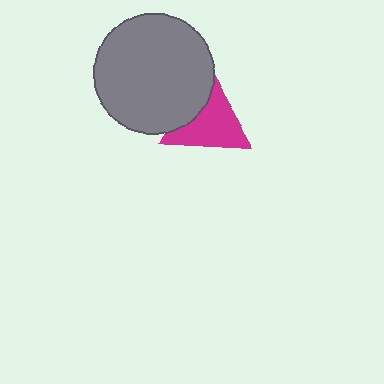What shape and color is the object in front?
The object in front is a gray circle.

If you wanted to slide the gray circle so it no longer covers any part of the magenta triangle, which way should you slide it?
Slide it left — that is the most direct way to separate the two shapes.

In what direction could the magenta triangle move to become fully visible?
The magenta triangle could move right. That would shift it out from behind the gray circle entirely.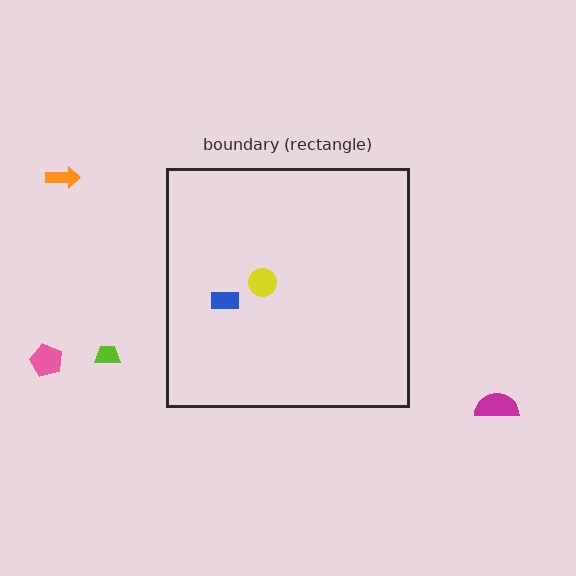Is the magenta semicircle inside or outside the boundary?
Outside.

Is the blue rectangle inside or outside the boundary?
Inside.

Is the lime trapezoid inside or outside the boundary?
Outside.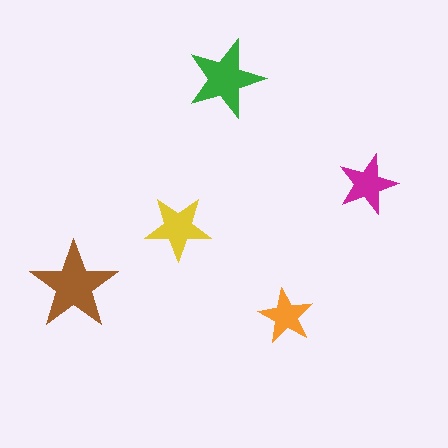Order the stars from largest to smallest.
the brown one, the green one, the yellow one, the magenta one, the orange one.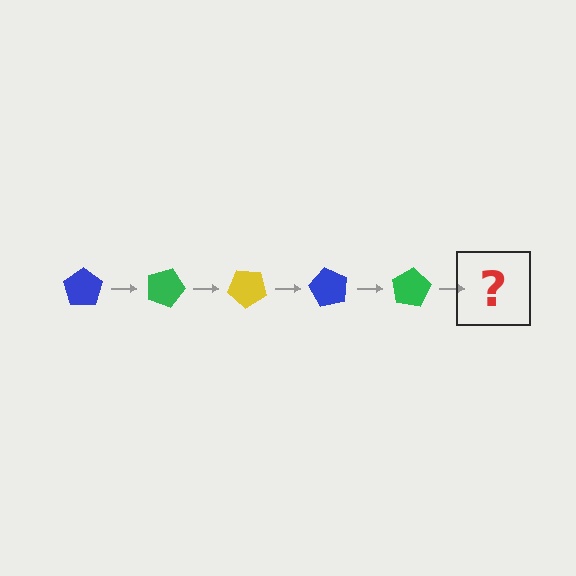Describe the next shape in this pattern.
It should be a yellow pentagon, rotated 100 degrees from the start.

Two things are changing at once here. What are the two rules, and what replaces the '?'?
The two rules are that it rotates 20 degrees each step and the color cycles through blue, green, and yellow. The '?' should be a yellow pentagon, rotated 100 degrees from the start.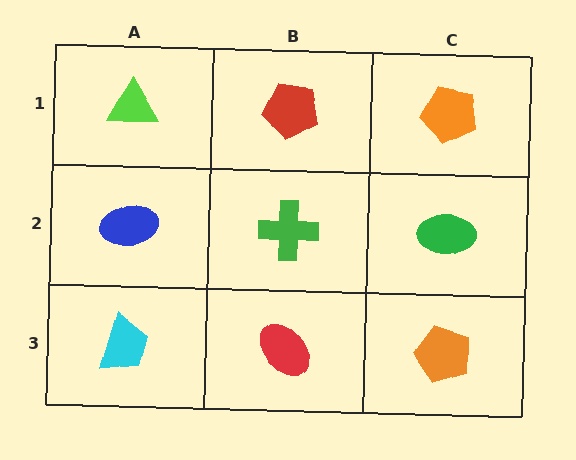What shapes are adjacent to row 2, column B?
A red pentagon (row 1, column B), a red ellipse (row 3, column B), a blue ellipse (row 2, column A), a green ellipse (row 2, column C).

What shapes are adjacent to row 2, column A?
A lime triangle (row 1, column A), a cyan trapezoid (row 3, column A), a green cross (row 2, column B).